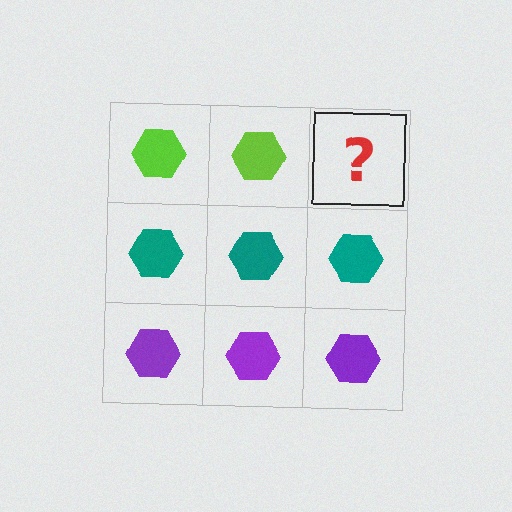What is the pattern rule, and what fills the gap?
The rule is that each row has a consistent color. The gap should be filled with a lime hexagon.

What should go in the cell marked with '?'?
The missing cell should contain a lime hexagon.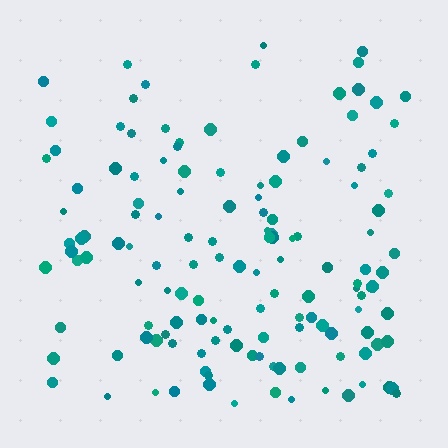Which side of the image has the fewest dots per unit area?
The top.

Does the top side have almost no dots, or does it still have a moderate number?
Still a moderate number, just noticeably fewer than the bottom.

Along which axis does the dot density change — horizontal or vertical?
Vertical.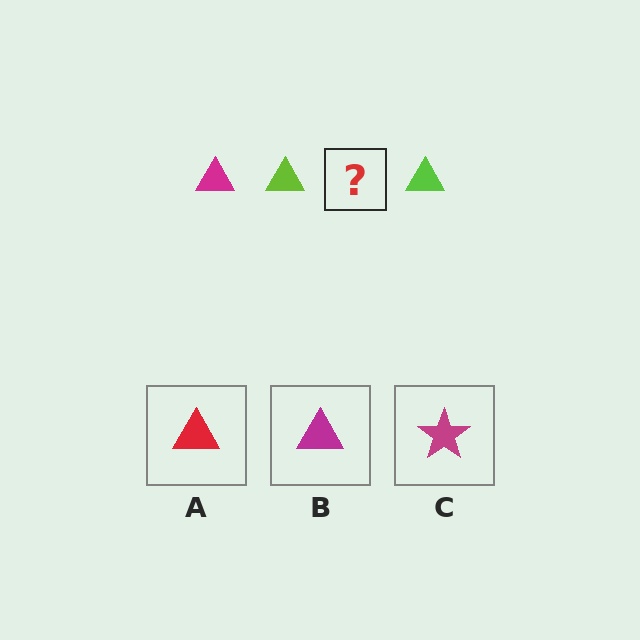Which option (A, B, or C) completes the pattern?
B.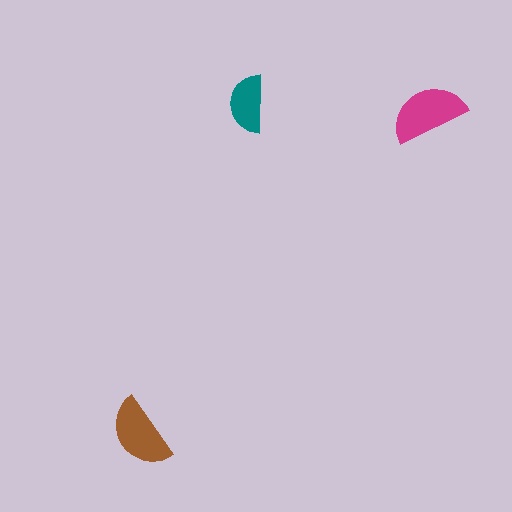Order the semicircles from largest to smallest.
the magenta one, the brown one, the teal one.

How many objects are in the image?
There are 3 objects in the image.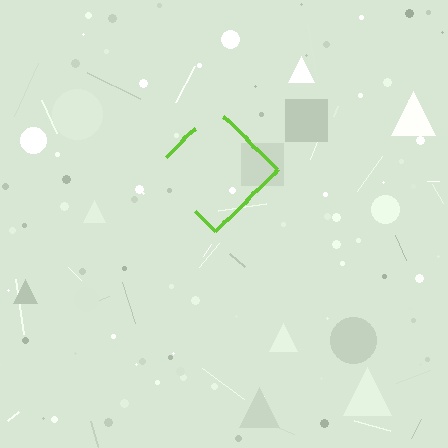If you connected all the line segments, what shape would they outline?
They would outline a diamond.